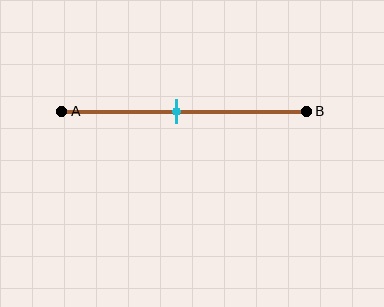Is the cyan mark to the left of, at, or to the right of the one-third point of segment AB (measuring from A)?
The cyan mark is to the right of the one-third point of segment AB.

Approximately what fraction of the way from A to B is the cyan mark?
The cyan mark is approximately 45% of the way from A to B.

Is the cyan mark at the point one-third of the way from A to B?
No, the mark is at about 45% from A, not at the 33% one-third point.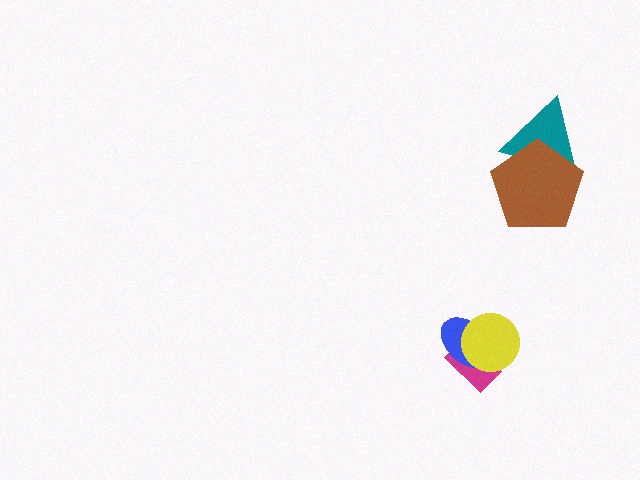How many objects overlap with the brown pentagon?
1 object overlaps with the brown pentagon.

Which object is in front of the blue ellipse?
The yellow circle is in front of the blue ellipse.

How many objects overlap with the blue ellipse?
2 objects overlap with the blue ellipse.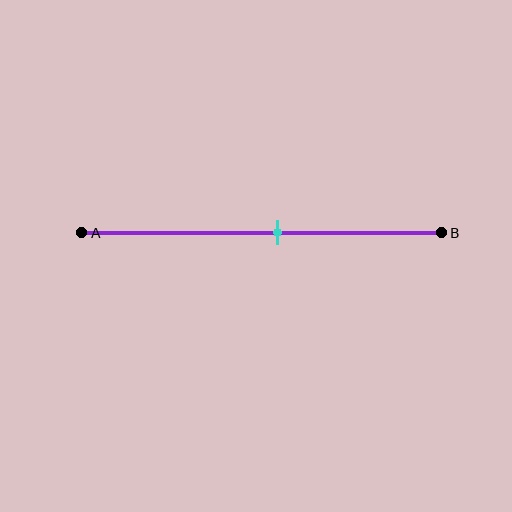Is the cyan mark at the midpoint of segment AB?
No, the mark is at about 55% from A, not at the 50% midpoint.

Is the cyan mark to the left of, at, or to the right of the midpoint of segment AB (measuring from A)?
The cyan mark is to the right of the midpoint of segment AB.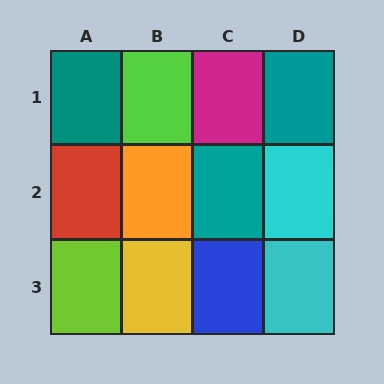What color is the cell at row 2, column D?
Cyan.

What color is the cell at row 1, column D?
Teal.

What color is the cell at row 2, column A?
Red.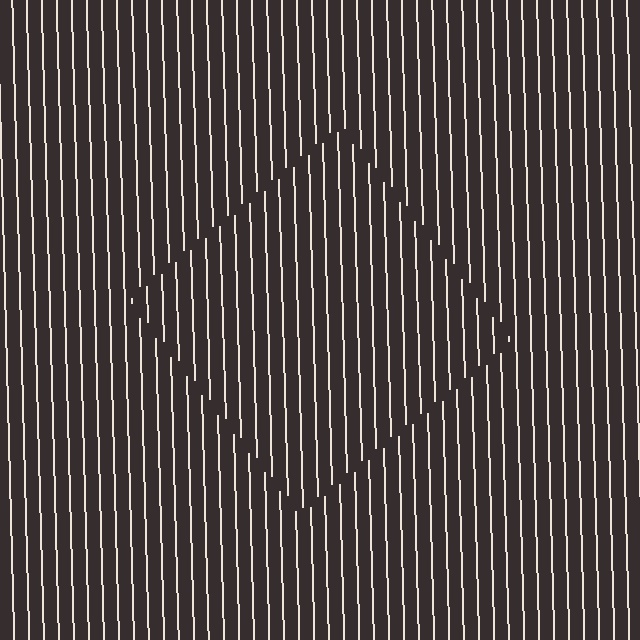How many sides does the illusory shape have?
4 sides — the line-ends trace a square.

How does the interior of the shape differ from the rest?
The interior of the shape contains the same grating, shifted by half a period — the contour is defined by the phase discontinuity where line-ends from the inner and outer gratings abut.